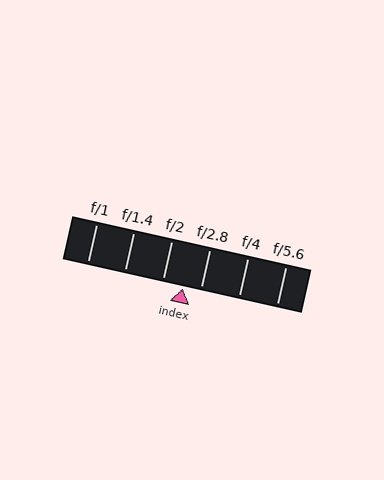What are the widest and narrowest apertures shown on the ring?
The widest aperture shown is f/1 and the narrowest is f/5.6.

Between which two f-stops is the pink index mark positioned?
The index mark is between f/2 and f/2.8.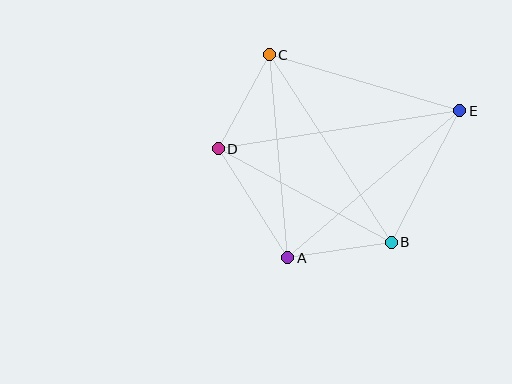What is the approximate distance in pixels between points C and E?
The distance between C and E is approximately 199 pixels.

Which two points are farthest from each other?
Points D and E are farthest from each other.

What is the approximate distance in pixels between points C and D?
The distance between C and D is approximately 107 pixels.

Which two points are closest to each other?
Points A and B are closest to each other.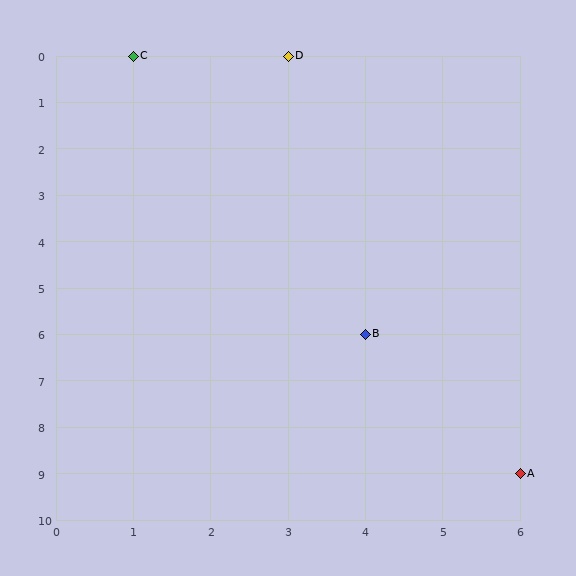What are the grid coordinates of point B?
Point B is at grid coordinates (4, 6).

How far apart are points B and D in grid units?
Points B and D are 1 column and 6 rows apart (about 6.1 grid units diagonally).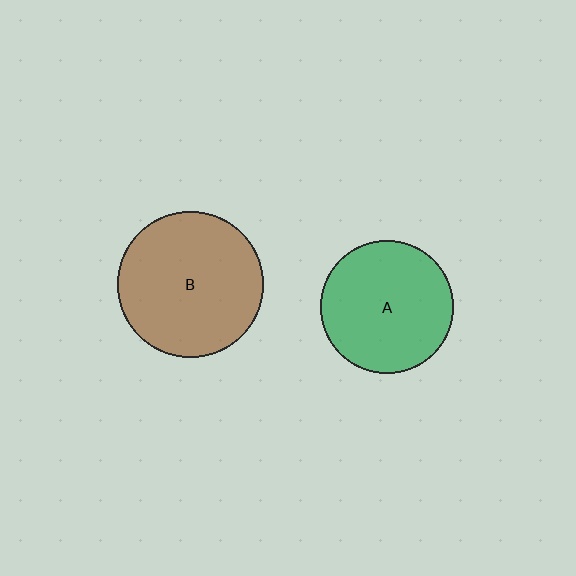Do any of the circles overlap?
No, none of the circles overlap.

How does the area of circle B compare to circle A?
Approximately 1.2 times.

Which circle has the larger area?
Circle B (brown).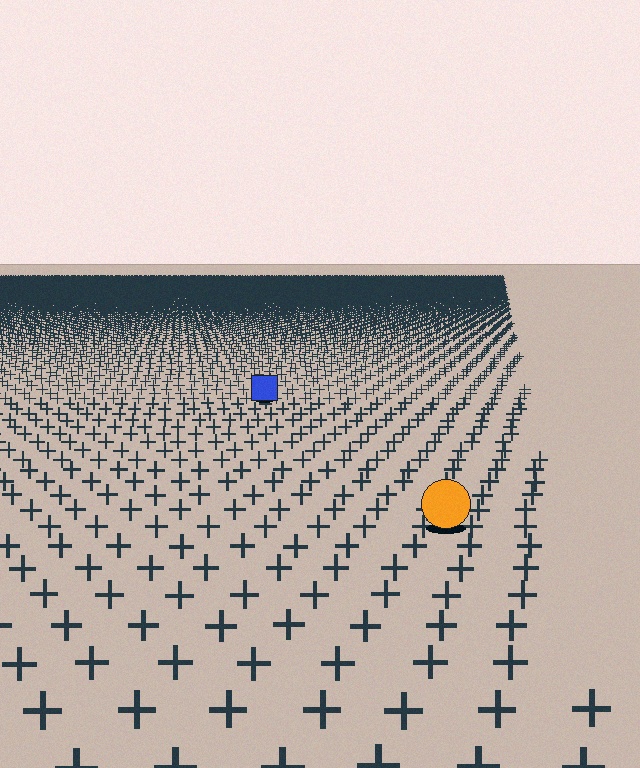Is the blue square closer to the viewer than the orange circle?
No. The orange circle is closer — you can tell from the texture gradient: the ground texture is coarser near it.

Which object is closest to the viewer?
The orange circle is closest. The texture marks near it are larger and more spread out.